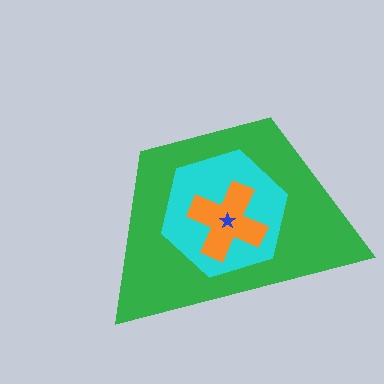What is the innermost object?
The blue star.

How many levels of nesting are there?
4.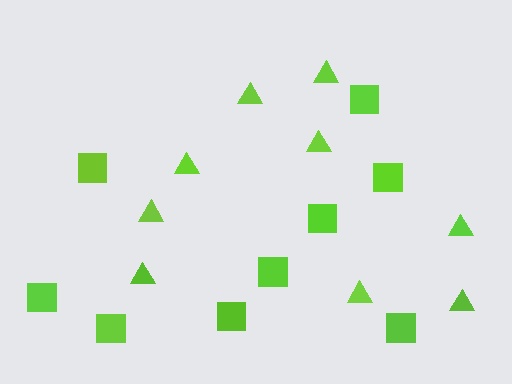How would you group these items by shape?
There are 2 groups: one group of squares (9) and one group of triangles (9).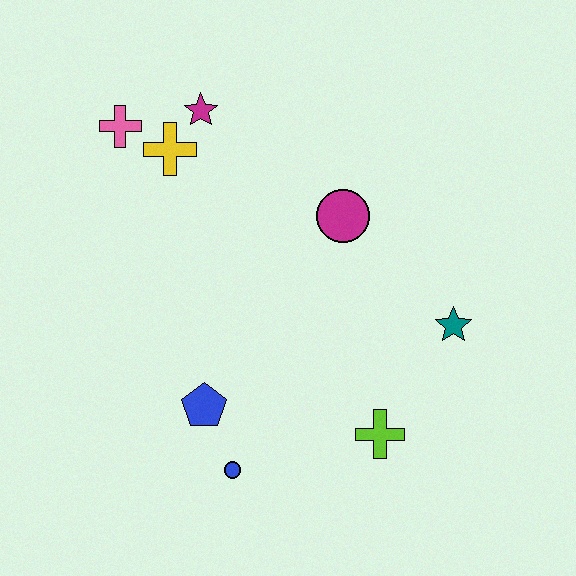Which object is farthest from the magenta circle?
The blue circle is farthest from the magenta circle.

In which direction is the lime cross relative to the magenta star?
The lime cross is below the magenta star.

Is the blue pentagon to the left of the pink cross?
No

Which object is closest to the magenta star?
The yellow cross is closest to the magenta star.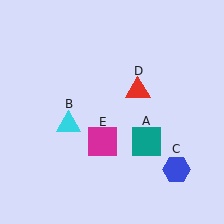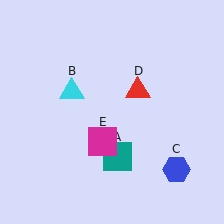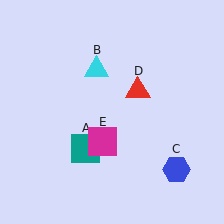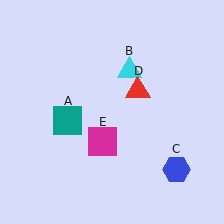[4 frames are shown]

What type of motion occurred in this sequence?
The teal square (object A), cyan triangle (object B) rotated clockwise around the center of the scene.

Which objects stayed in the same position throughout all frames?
Blue hexagon (object C) and red triangle (object D) and magenta square (object E) remained stationary.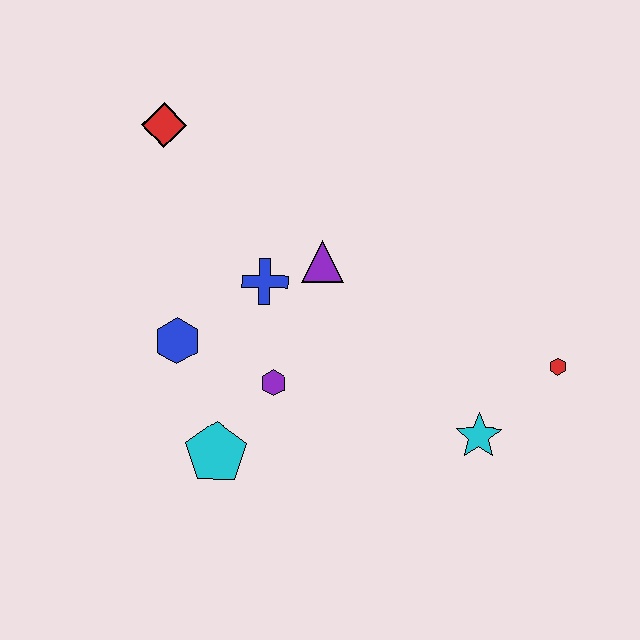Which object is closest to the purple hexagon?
The cyan pentagon is closest to the purple hexagon.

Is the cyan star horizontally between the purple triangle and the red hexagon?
Yes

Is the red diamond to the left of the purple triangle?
Yes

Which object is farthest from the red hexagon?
The red diamond is farthest from the red hexagon.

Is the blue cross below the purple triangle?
Yes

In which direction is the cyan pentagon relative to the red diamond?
The cyan pentagon is below the red diamond.